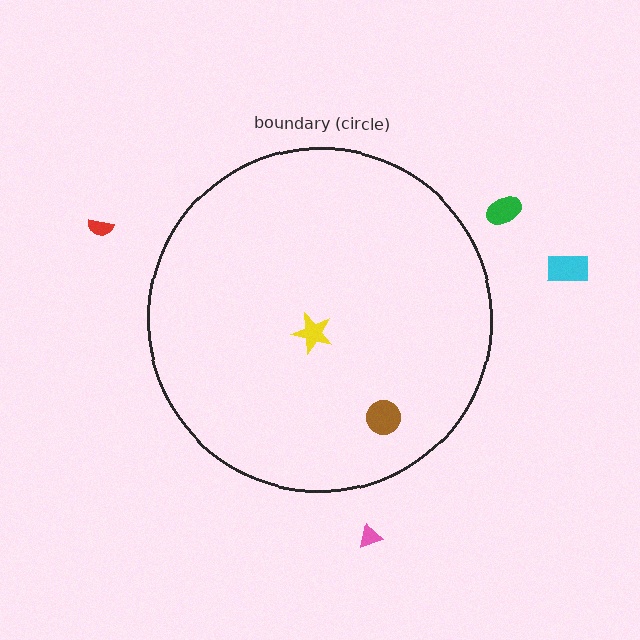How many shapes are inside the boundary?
2 inside, 4 outside.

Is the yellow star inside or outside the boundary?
Inside.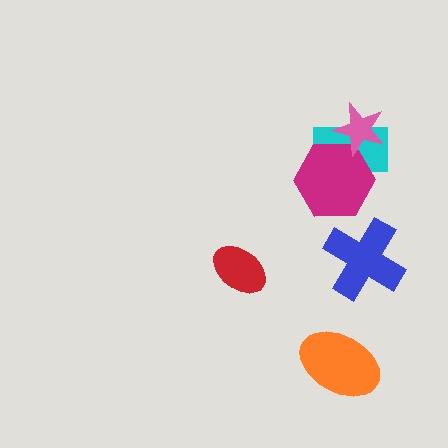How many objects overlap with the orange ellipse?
0 objects overlap with the orange ellipse.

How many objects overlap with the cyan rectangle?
2 objects overlap with the cyan rectangle.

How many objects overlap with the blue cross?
0 objects overlap with the blue cross.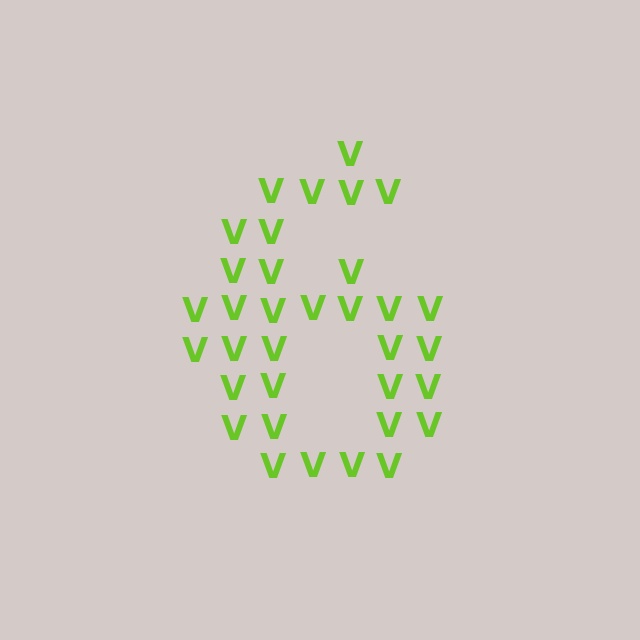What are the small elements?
The small elements are letter V's.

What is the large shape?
The large shape is the digit 6.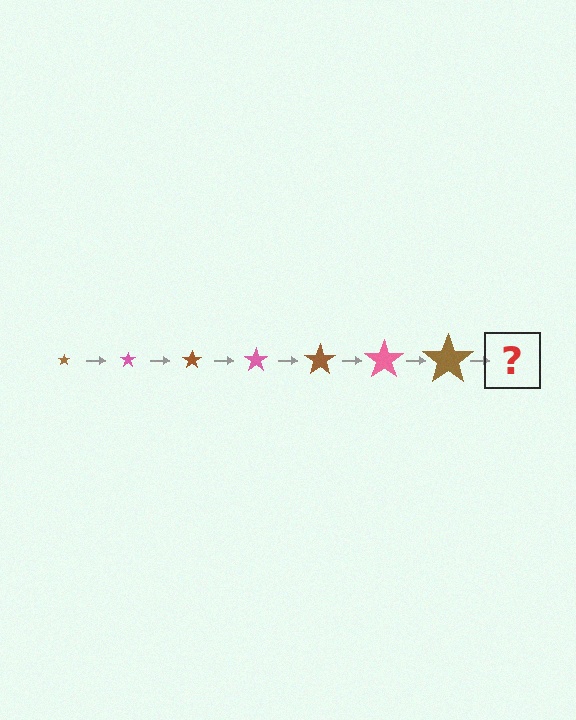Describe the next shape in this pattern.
It should be a pink star, larger than the previous one.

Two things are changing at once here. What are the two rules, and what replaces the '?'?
The two rules are that the star grows larger each step and the color cycles through brown and pink. The '?' should be a pink star, larger than the previous one.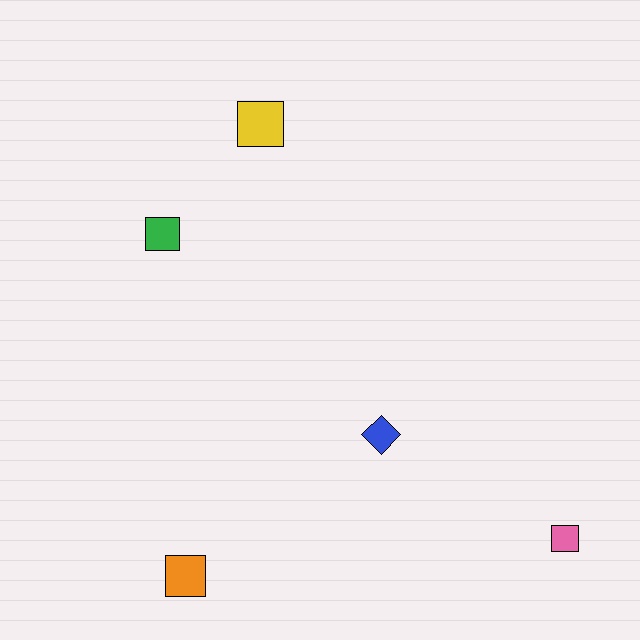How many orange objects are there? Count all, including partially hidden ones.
There is 1 orange object.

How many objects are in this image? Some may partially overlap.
There are 5 objects.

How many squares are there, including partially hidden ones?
There are 4 squares.